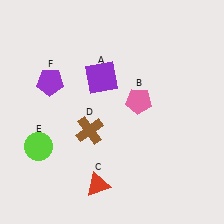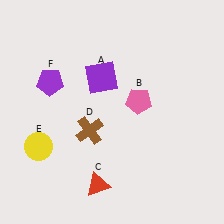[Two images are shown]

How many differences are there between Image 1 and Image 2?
There is 1 difference between the two images.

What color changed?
The circle (E) changed from lime in Image 1 to yellow in Image 2.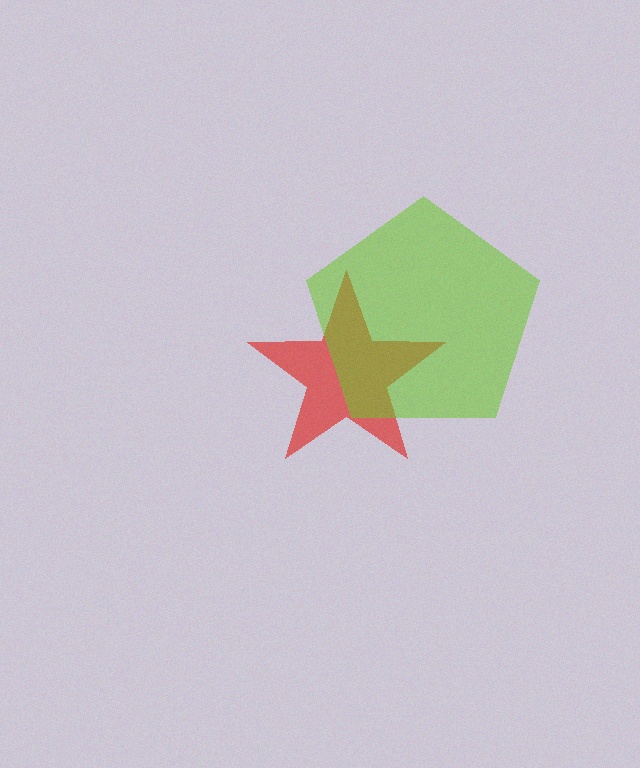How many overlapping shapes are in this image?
There are 2 overlapping shapes in the image.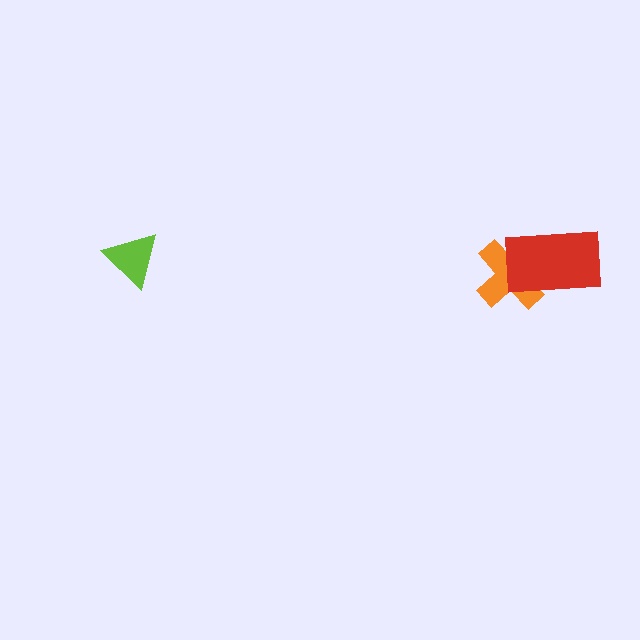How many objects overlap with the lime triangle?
0 objects overlap with the lime triangle.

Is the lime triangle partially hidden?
No, no other shape covers it.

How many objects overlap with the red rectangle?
1 object overlaps with the red rectangle.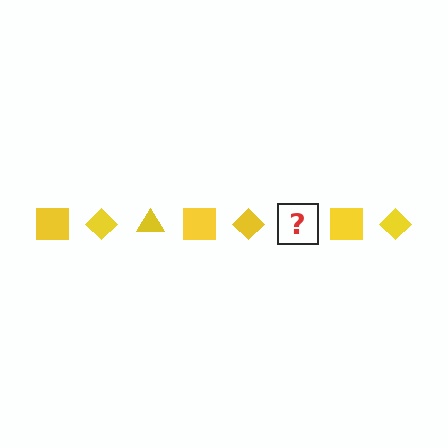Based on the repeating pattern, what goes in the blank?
The blank should be a yellow triangle.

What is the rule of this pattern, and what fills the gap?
The rule is that the pattern cycles through square, diamond, triangle shapes in yellow. The gap should be filled with a yellow triangle.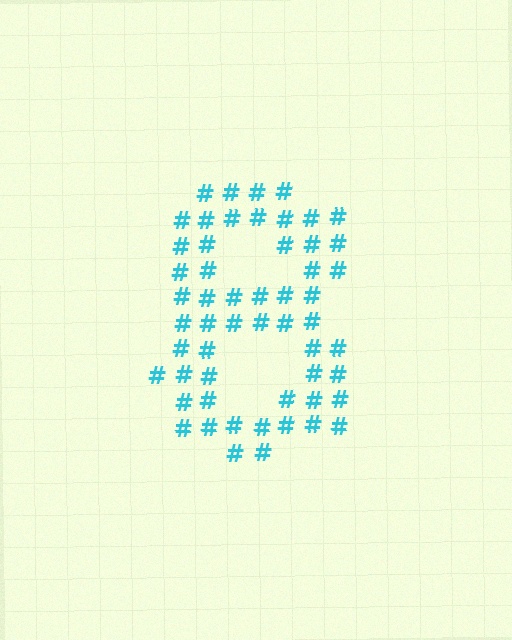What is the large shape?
The large shape is the digit 8.